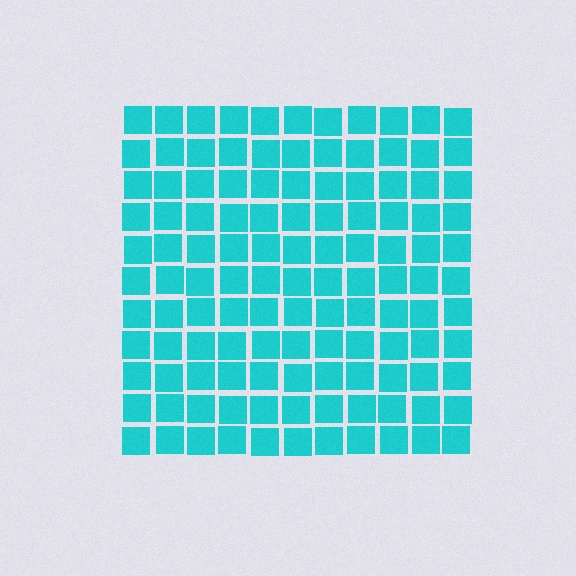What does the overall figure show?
The overall figure shows a square.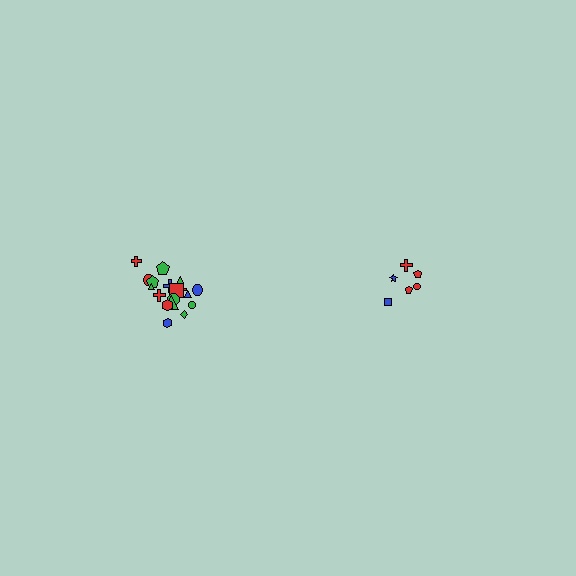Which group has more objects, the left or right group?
The left group.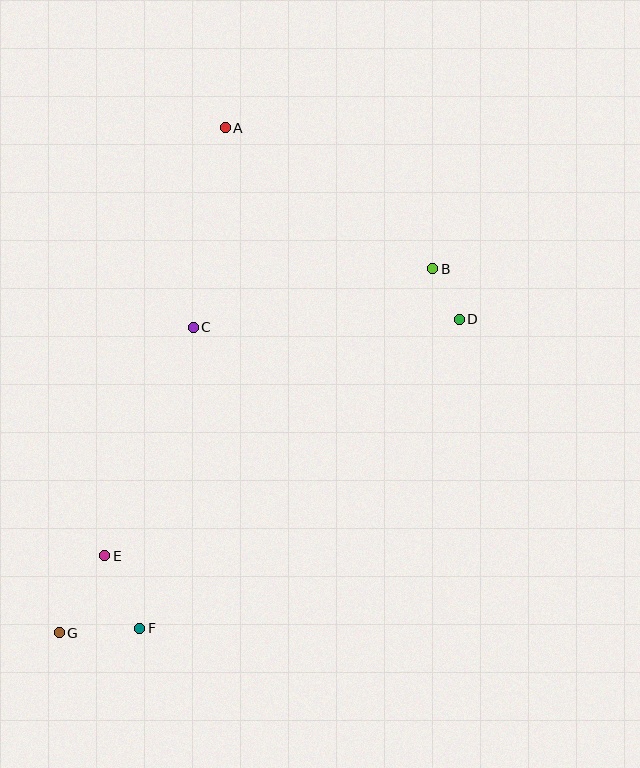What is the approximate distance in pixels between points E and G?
The distance between E and G is approximately 89 pixels.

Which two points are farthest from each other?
Points A and G are farthest from each other.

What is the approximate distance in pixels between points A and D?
The distance between A and D is approximately 302 pixels.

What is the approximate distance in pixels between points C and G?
The distance between C and G is approximately 333 pixels.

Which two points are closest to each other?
Points B and D are closest to each other.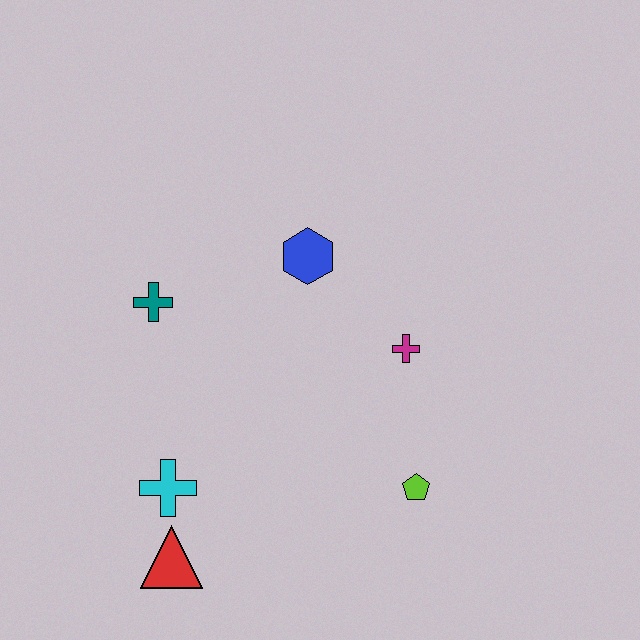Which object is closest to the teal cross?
The blue hexagon is closest to the teal cross.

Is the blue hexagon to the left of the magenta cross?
Yes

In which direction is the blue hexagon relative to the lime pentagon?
The blue hexagon is above the lime pentagon.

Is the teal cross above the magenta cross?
Yes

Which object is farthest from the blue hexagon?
The red triangle is farthest from the blue hexagon.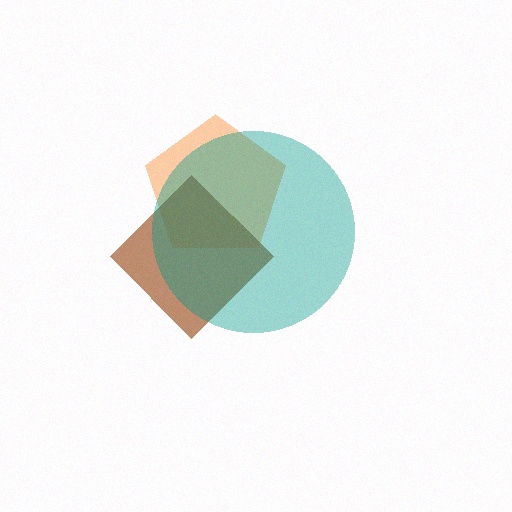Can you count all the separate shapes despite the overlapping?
Yes, there are 3 separate shapes.